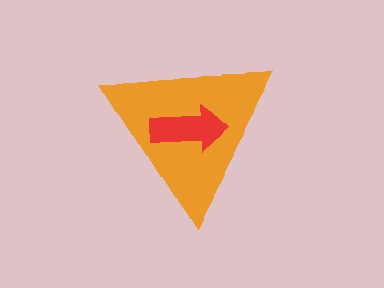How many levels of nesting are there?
2.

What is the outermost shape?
The orange triangle.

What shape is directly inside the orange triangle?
The red arrow.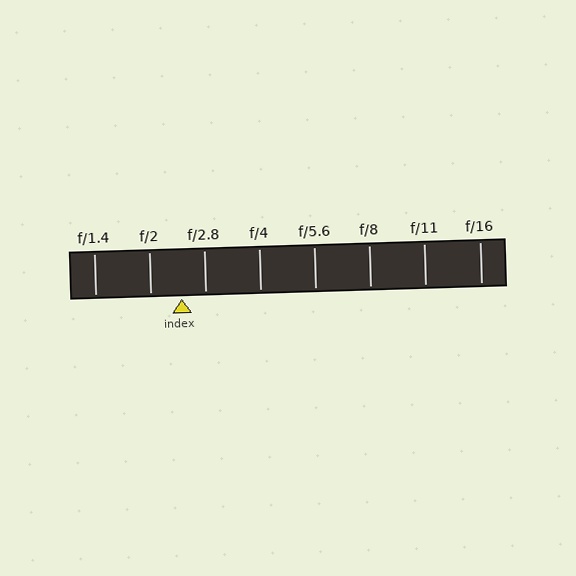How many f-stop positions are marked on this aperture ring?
There are 8 f-stop positions marked.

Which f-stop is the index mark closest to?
The index mark is closest to f/2.8.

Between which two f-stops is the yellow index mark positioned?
The index mark is between f/2 and f/2.8.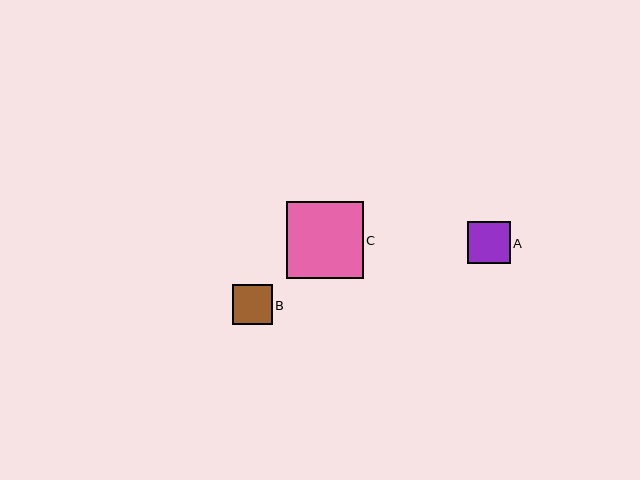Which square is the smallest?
Square B is the smallest with a size of approximately 40 pixels.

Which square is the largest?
Square C is the largest with a size of approximately 77 pixels.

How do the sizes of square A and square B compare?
Square A and square B are approximately the same size.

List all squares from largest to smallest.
From largest to smallest: C, A, B.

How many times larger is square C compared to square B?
Square C is approximately 1.9 times the size of square B.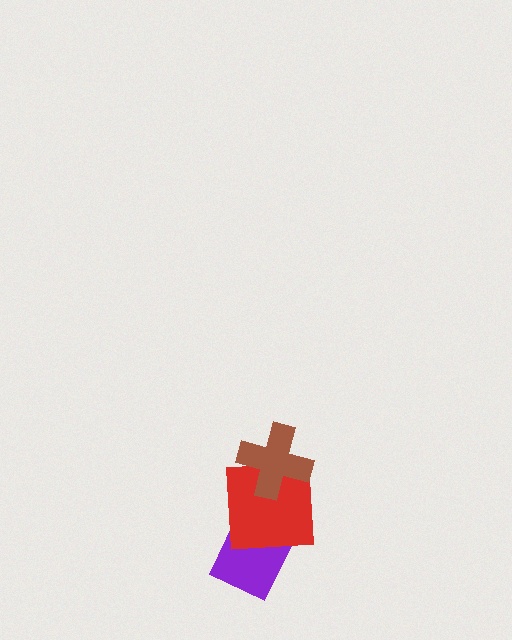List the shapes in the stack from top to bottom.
From top to bottom: the brown cross, the red square, the purple diamond.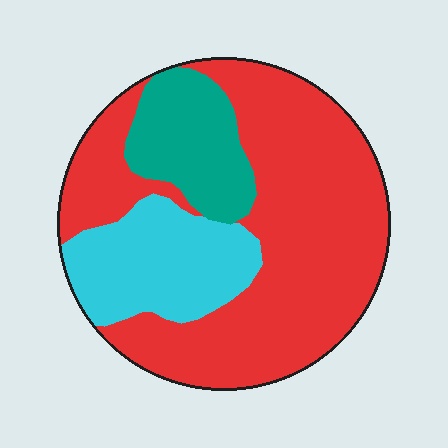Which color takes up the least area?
Teal, at roughly 15%.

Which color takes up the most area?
Red, at roughly 65%.